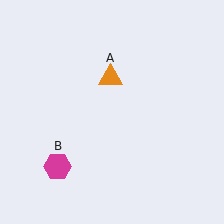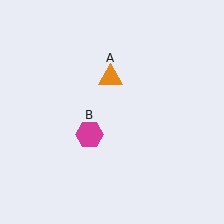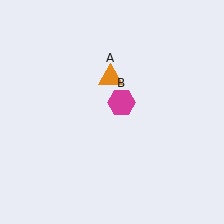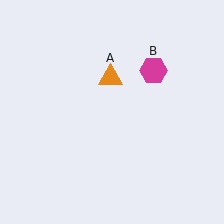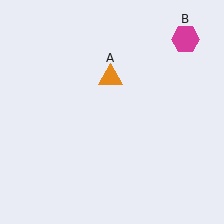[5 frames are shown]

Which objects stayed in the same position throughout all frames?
Orange triangle (object A) remained stationary.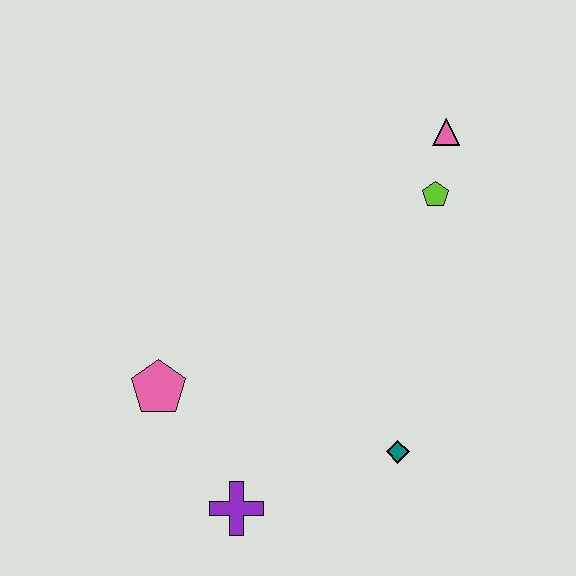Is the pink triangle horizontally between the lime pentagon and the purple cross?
No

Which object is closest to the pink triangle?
The lime pentagon is closest to the pink triangle.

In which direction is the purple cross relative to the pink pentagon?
The purple cross is below the pink pentagon.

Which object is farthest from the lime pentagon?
The purple cross is farthest from the lime pentagon.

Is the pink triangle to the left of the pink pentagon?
No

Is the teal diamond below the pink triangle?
Yes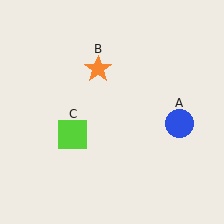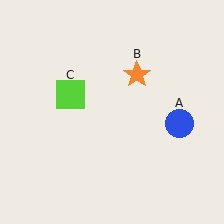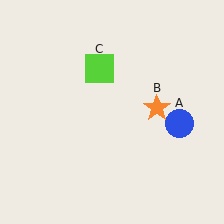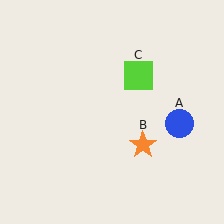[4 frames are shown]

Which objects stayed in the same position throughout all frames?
Blue circle (object A) remained stationary.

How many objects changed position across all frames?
2 objects changed position: orange star (object B), lime square (object C).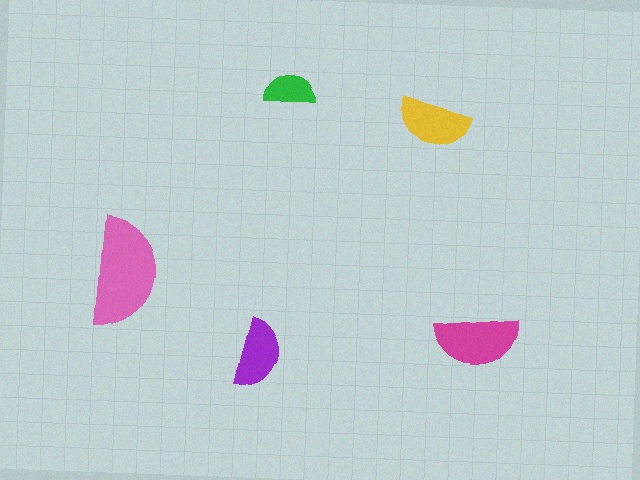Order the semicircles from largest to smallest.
the pink one, the magenta one, the yellow one, the purple one, the green one.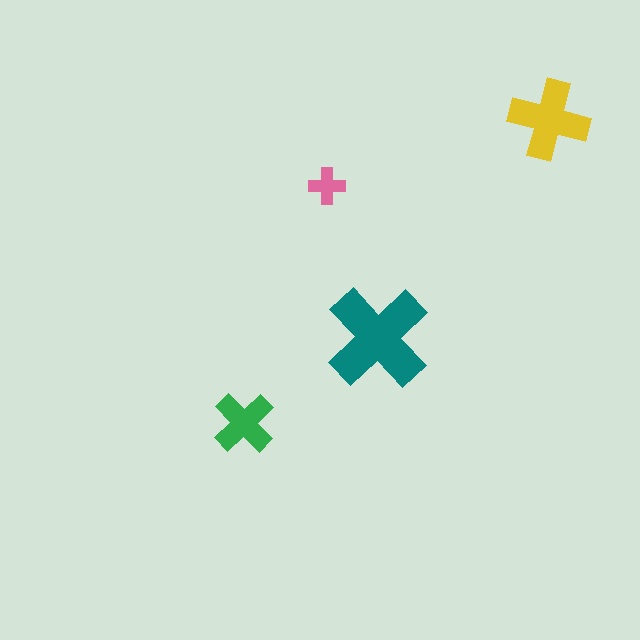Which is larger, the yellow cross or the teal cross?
The teal one.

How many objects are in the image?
There are 4 objects in the image.